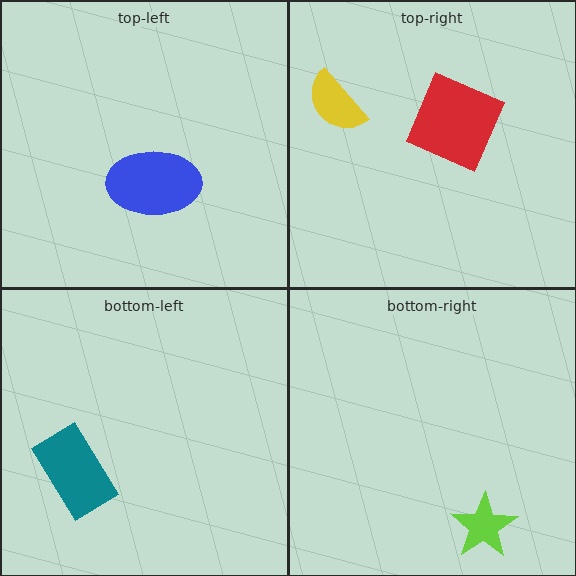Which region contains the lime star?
The bottom-right region.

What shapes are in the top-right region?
The yellow semicircle, the red square.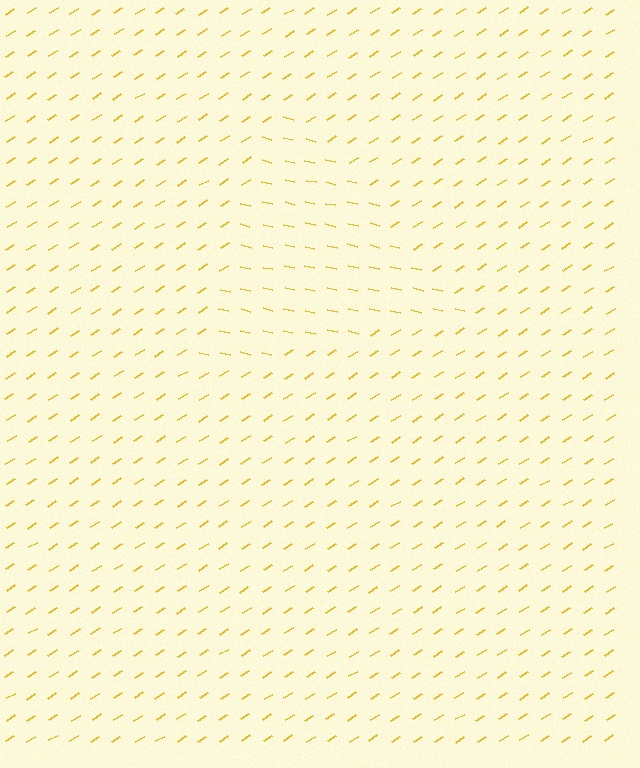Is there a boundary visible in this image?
Yes, there is a texture boundary formed by a change in line orientation.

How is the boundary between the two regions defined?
The boundary is defined purely by a change in line orientation (approximately 45 degrees difference). All lines are the same color and thickness.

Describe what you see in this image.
The image is filled with small yellow line segments. A triangle region in the image has lines oriented differently from the surrounding lines, creating a visible texture boundary.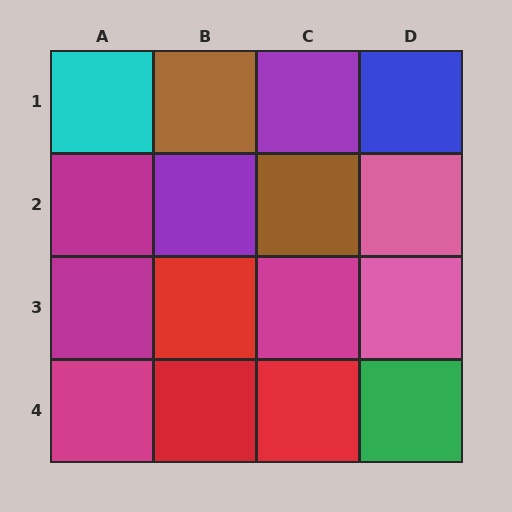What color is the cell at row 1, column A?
Cyan.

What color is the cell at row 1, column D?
Blue.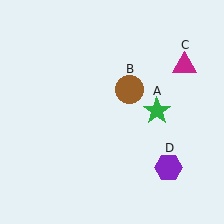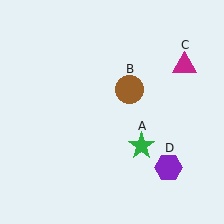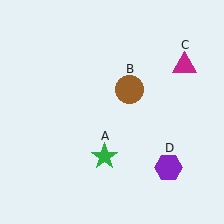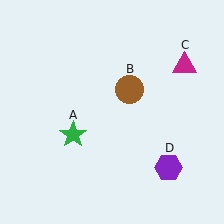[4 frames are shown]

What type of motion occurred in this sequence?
The green star (object A) rotated clockwise around the center of the scene.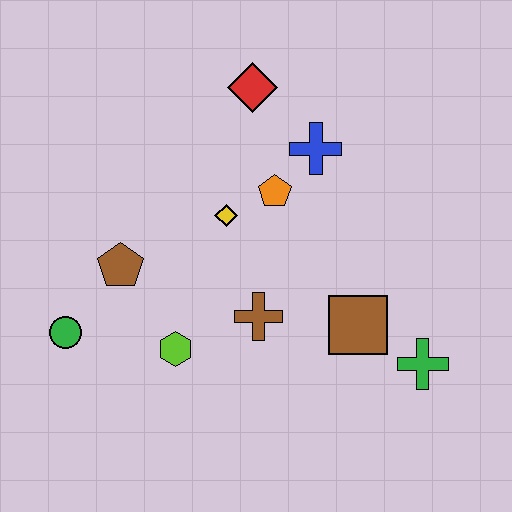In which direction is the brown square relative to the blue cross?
The brown square is below the blue cross.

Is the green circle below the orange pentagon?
Yes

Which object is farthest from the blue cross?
The green circle is farthest from the blue cross.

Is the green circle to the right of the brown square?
No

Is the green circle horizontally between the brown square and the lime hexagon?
No